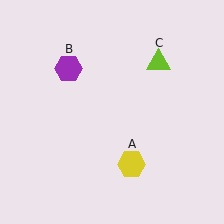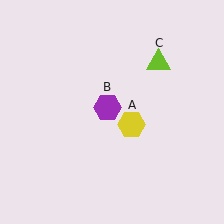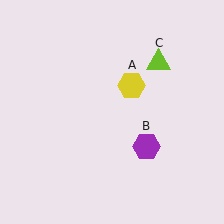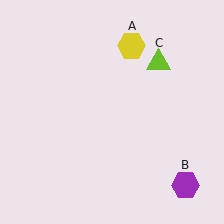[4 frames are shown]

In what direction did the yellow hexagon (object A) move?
The yellow hexagon (object A) moved up.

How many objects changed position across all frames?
2 objects changed position: yellow hexagon (object A), purple hexagon (object B).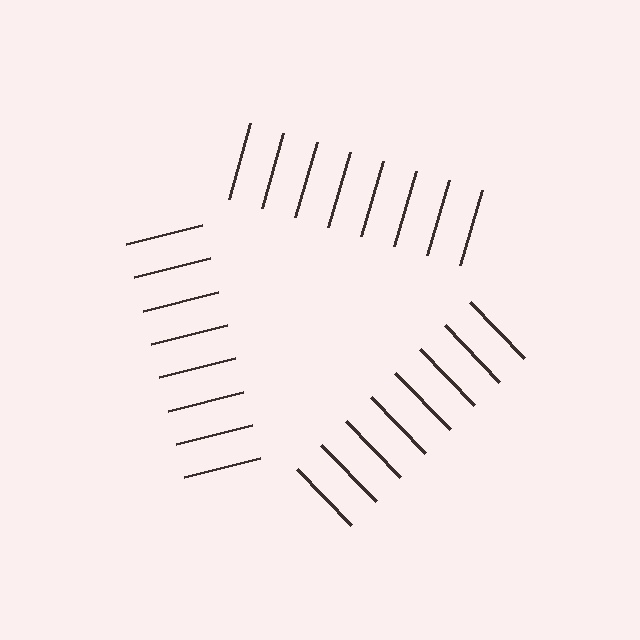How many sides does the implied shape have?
3 sides — the line-ends trace a triangle.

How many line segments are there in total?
24 — 8 along each of the 3 edges.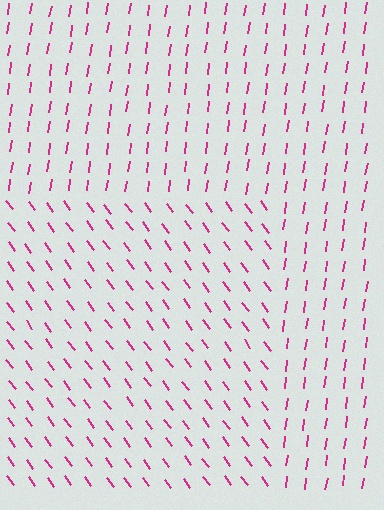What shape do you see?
I see a rectangle.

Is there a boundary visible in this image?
Yes, there is a texture boundary formed by a change in line orientation.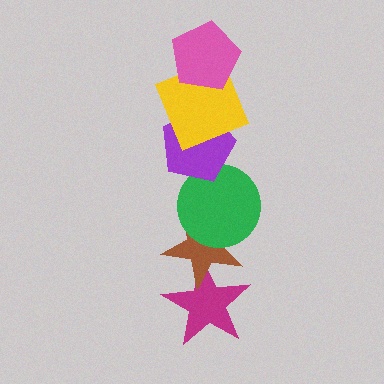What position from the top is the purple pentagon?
The purple pentagon is 3rd from the top.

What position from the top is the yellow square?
The yellow square is 2nd from the top.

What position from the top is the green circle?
The green circle is 4th from the top.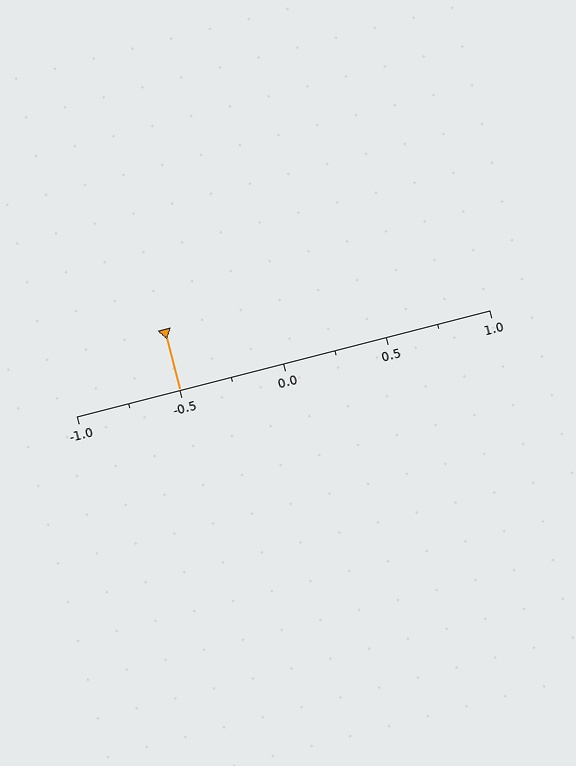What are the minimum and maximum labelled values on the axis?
The axis runs from -1.0 to 1.0.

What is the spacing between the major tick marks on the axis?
The major ticks are spaced 0.5 apart.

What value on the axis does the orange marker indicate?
The marker indicates approximately -0.5.